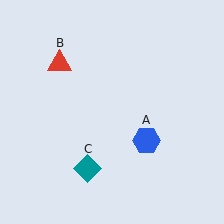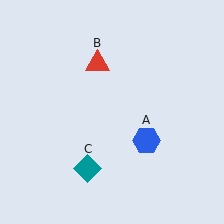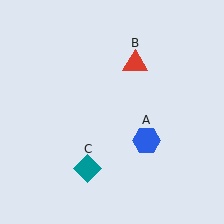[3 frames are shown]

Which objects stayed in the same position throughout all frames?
Blue hexagon (object A) and teal diamond (object C) remained stationary.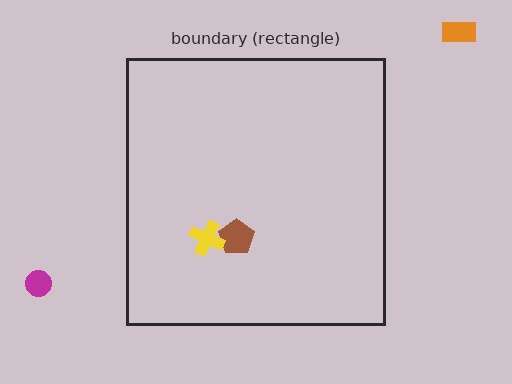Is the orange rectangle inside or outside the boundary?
Outside.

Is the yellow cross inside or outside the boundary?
Inside.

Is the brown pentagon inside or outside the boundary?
Inside.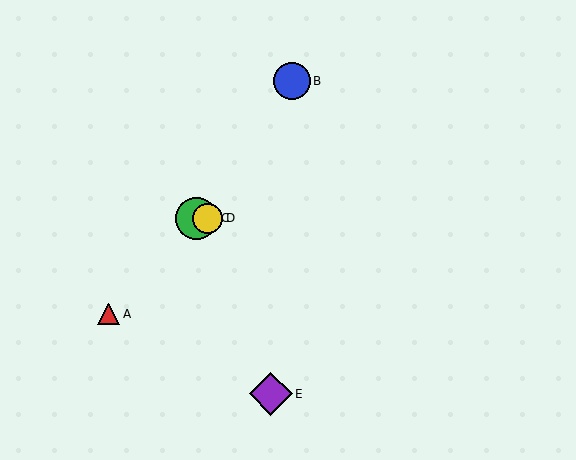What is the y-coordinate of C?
Object C is at y≈218.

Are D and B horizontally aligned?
No, D is at y≈218 and B is at y≈81.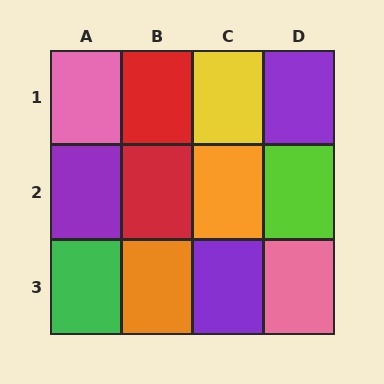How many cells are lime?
1 cell is lime.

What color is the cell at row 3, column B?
Orange.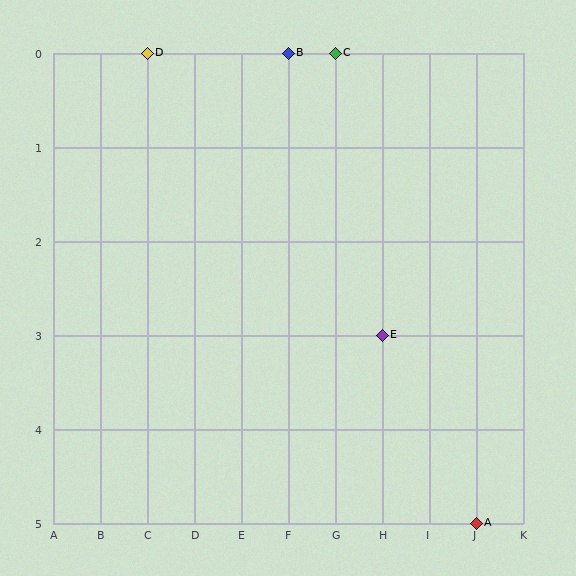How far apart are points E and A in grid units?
Points E and A are 2 columns and 2 rows apart (about 2.8 grid units diagonally).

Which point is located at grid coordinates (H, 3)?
Point E is at (H, 3).